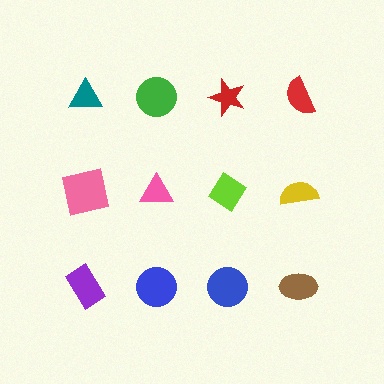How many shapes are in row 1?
4 shapes.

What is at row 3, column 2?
A blue circle.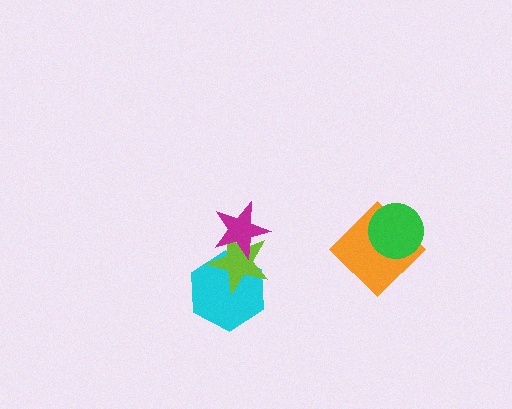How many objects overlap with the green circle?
1 object overlaps with the green circle.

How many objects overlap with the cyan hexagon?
2 objects overlap with the cyan hexagon.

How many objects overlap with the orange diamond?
1 object overlaps with the orange diamond.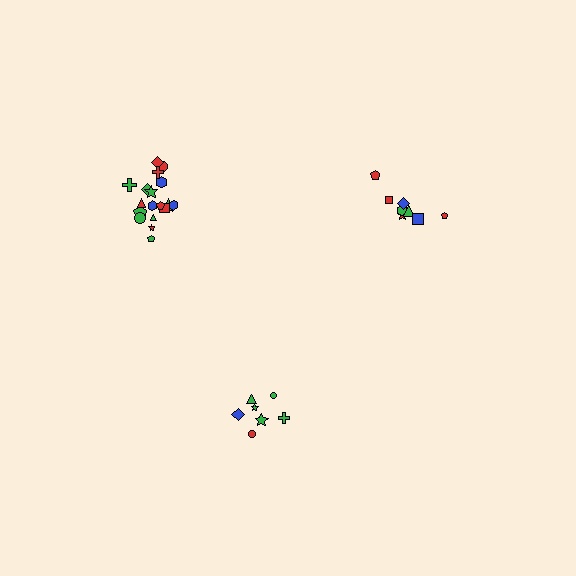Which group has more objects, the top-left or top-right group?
The top-left group.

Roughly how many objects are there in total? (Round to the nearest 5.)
Roughly 35 objects in total.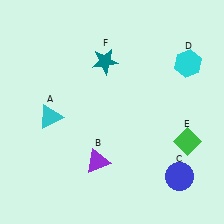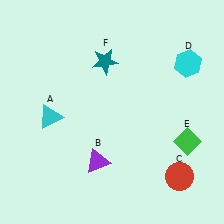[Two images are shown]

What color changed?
The circle (C) changed from blue in Image 1 to red in Image 2.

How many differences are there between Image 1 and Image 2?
There is 1 difference between the two images.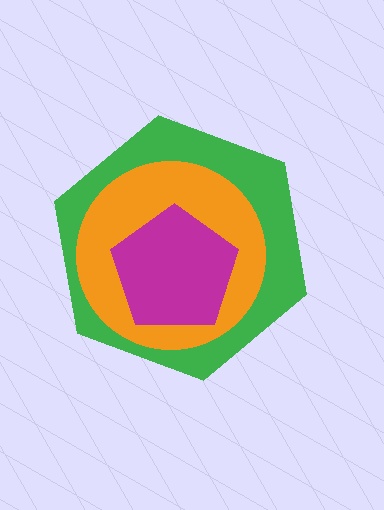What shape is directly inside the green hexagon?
The orange circle.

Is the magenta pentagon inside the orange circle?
Yes.